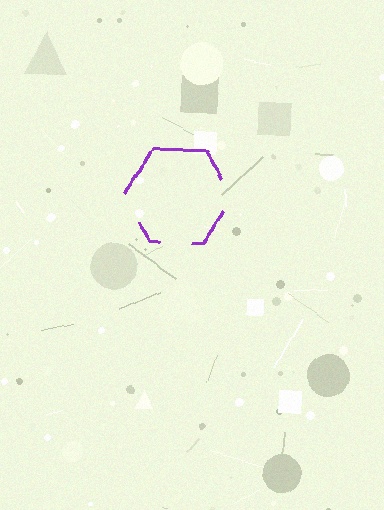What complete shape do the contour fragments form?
The contour fragments form a hexagon.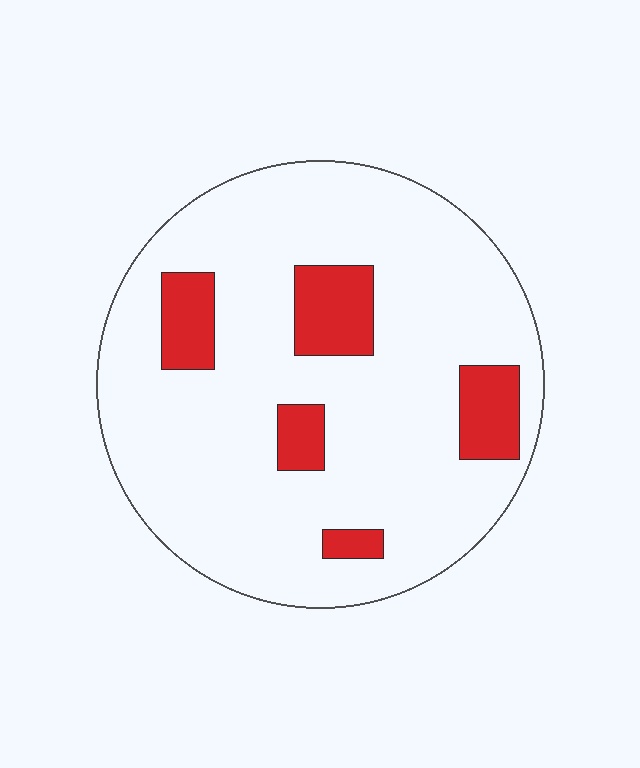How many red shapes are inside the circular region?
5.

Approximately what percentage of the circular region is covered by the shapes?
Approximately 15%.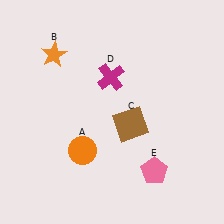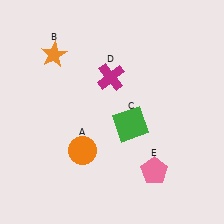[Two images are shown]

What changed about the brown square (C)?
In Image 1, C is brown. In Image 2, it changed to green.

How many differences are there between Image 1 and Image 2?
There is 1 difference between the two images.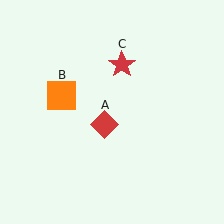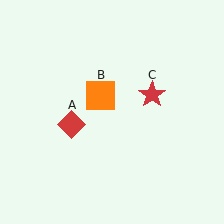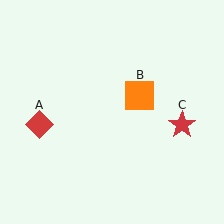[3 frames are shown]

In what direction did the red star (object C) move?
The red star (object C) moved down and to the right.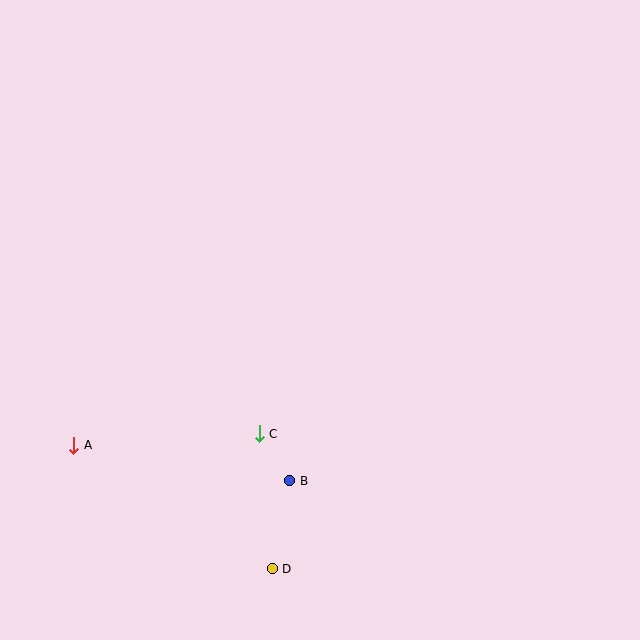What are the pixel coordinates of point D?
Point D is at (272, 569).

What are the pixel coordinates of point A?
Point A is at (74, 445).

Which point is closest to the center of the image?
Point C at (259, 434) is closest to the center.